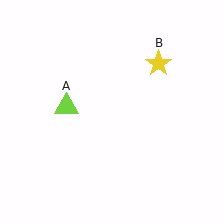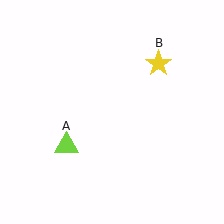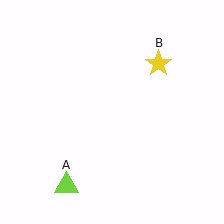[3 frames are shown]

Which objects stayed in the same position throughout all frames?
Yellow star (object B) remained stationary.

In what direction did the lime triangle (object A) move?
The lime triangle (object A) moved down.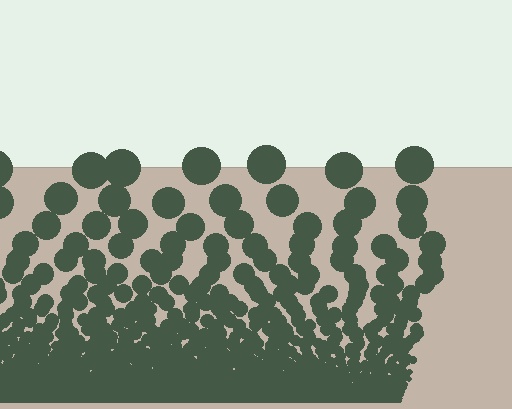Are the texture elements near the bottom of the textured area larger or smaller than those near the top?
Smaller. The gradient is inverted — elements near the bottom are smaller and denser.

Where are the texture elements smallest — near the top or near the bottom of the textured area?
Near the bottom.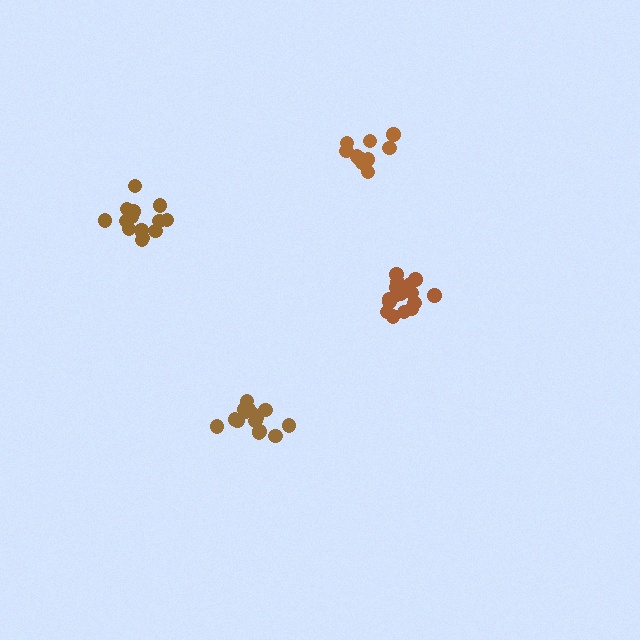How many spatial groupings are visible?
There are 4 spatial groupings.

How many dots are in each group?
Group 1: 15 dots, Group 2: 17 dots, Group 3: 15 dots, Group 4: 12 dots (59 total).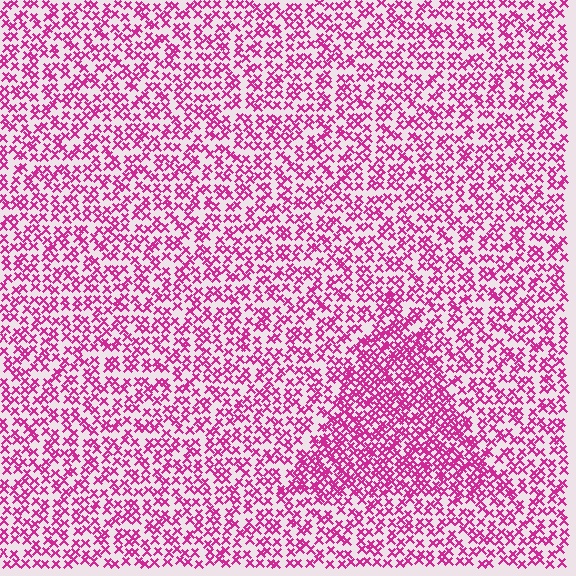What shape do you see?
I see a triangle.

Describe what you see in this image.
The image contains small magenta elements arranged at two different densities. A triangle-shaped region is visible where the elements are more densely packed than the surrounding area.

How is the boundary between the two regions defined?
The boundary is defined by a change in element density (approximately 1.7x ratio). All elements are the same color, size, and shape.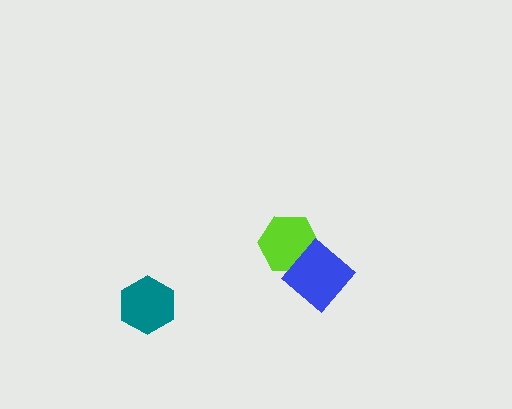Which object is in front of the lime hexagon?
The blue diamond is in front of the lime hexagon.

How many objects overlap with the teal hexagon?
0 objects overlap with the teal hexagon.